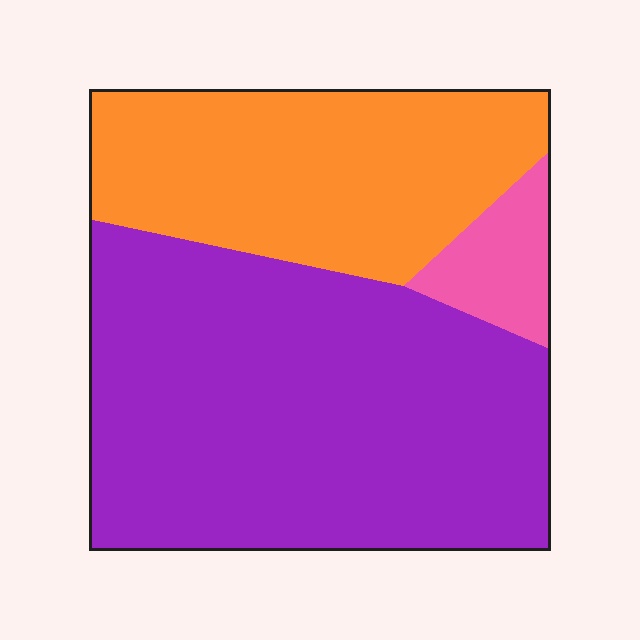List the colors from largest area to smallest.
From largest to smallest: purple, orange, pink.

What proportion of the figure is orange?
Orange covers roughly 35% of the figure.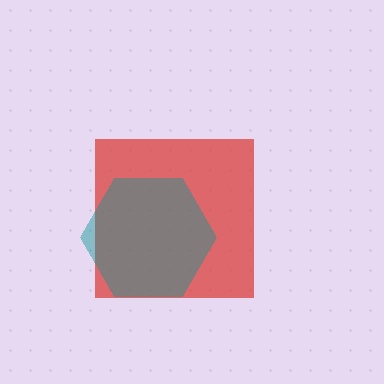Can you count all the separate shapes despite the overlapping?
Yes, there are 2 separate shapes.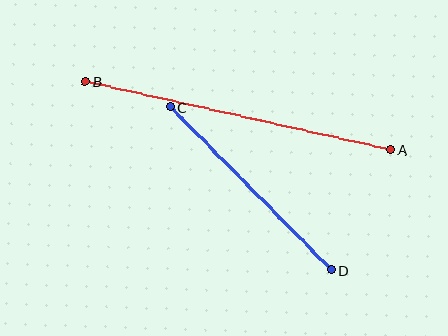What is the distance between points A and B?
The distance is approximately 313 pixels.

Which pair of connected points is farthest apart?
Points A and B are farthest apart.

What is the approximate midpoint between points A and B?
The midpoint is at approximately (238, 116) pixels.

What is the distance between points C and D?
The distance is approximately 229 pixels.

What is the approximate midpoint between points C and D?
The midpoint is at approximately (251, 189) pixels.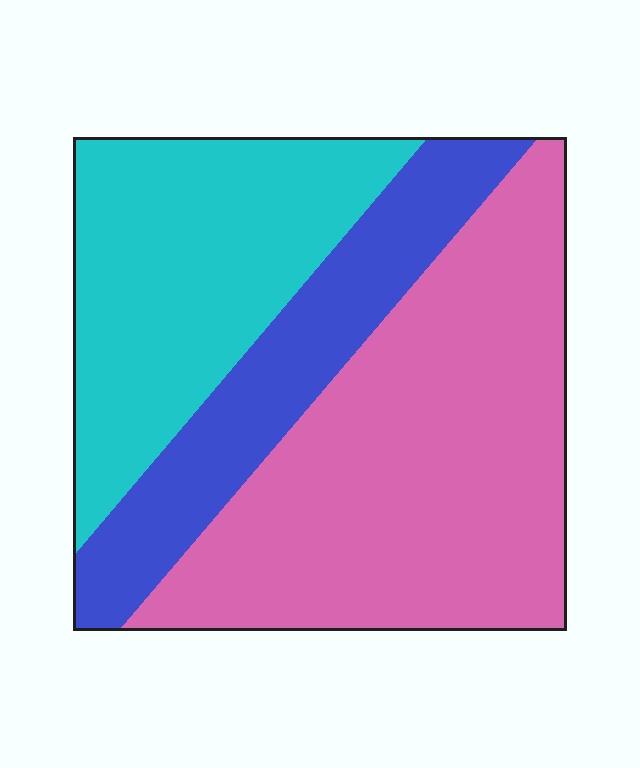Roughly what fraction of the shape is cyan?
Cyan covers around 30% of the shape.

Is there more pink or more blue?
Pink.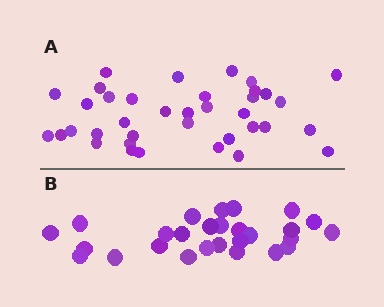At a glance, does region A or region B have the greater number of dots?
Region A (the top region) has more dots.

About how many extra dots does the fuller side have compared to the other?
Region A has roughly 10 or so more dots than region B.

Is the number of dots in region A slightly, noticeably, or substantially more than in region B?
Region A has noticeably more, but not dramatically so. The ratio is roughly 1.4 to 1.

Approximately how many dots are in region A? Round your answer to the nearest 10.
About 40 dots. (The exact count is 37, which rounds to 40.)